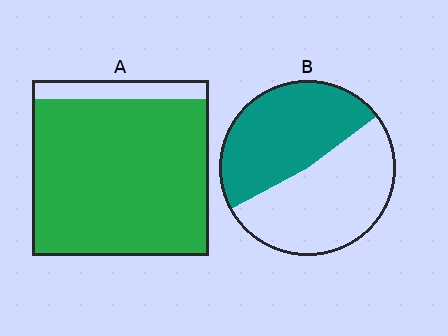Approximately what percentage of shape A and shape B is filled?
A is approximately 90% and B is approximately 50%.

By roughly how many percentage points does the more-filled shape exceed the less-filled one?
By roughly 40 percentage points (A over B).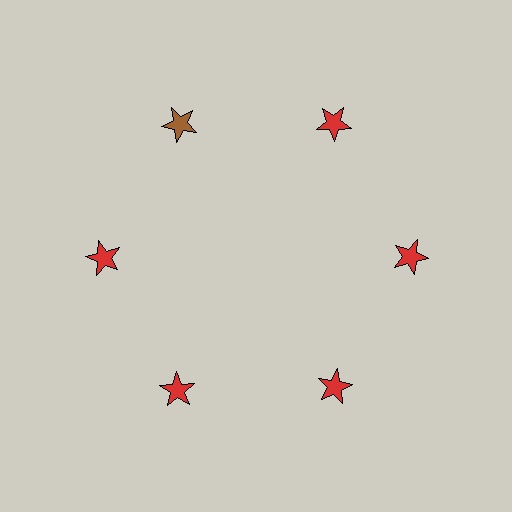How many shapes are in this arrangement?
There are 6 shapes arranged in a ring pattern.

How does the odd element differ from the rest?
It has a different color: brown instead of red.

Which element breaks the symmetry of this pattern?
The brown star at roughly the 11 o'clock position breaks the symmetry. All other shapes are red stars.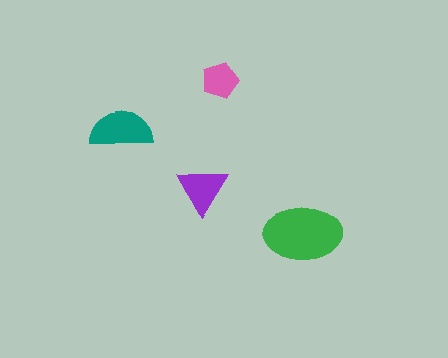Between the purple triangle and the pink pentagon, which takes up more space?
The purple triangle.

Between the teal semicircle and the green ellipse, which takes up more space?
The green ellipse.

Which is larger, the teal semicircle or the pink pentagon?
The teal semicircle.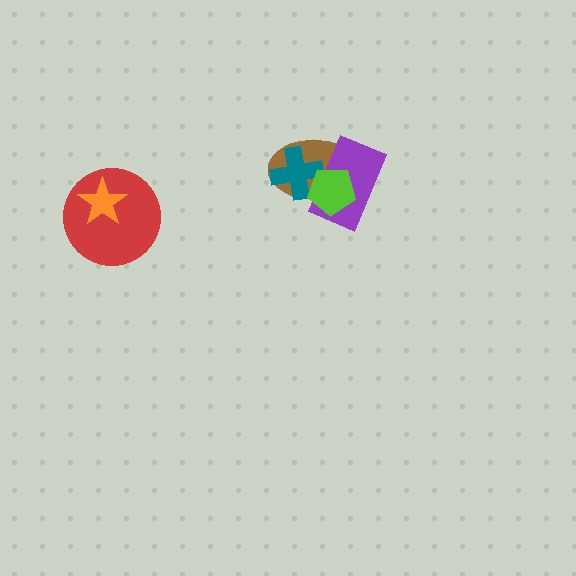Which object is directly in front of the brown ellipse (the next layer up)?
The purple rectangle is directly in front of the brown ellipse.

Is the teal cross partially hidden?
Yes, it is partially covered by another shape.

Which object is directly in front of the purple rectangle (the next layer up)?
The teal cross is directly in front of the purple rectangle.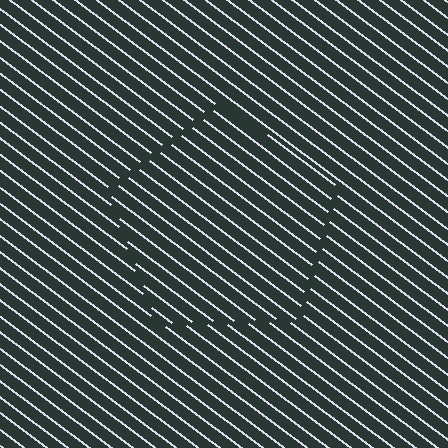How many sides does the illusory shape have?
5 sides — the line-ends trace a pentagon.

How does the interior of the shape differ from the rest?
The interior of the shape contains the same grating, shifted by half a period — the contour is defined by the phase discontinuity where line-ends from the inner and outer gratings abut.